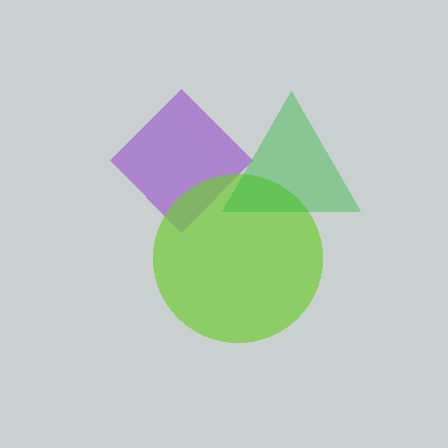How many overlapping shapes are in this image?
There are 3 overlapping shapes in the image.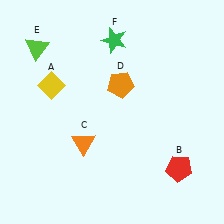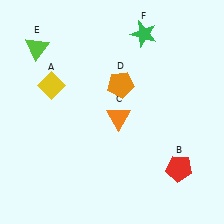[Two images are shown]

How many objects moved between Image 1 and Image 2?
2 objects moved between the two images.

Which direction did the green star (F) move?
The green star (F) moved right.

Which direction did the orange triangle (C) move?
The orange triangle (C) moved right.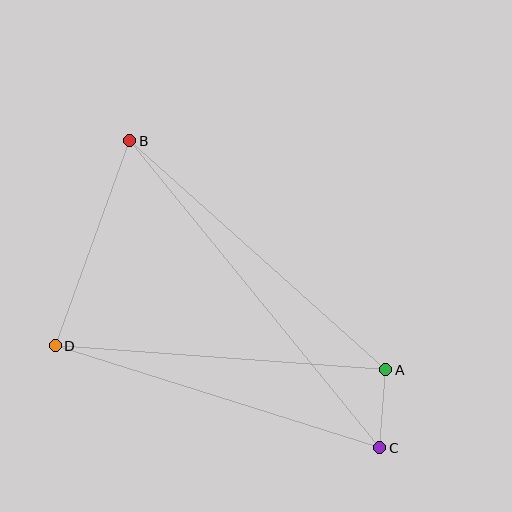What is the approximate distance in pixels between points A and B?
The distance between A and B is approximately 344 pixels.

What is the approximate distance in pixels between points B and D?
The distance between B and D is approximately 218 pixels.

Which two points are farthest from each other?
Points B and C are farthest from each other.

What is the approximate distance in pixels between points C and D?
The distance between C and D is approximately 340 pixels.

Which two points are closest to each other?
Points A and C are closest to each other.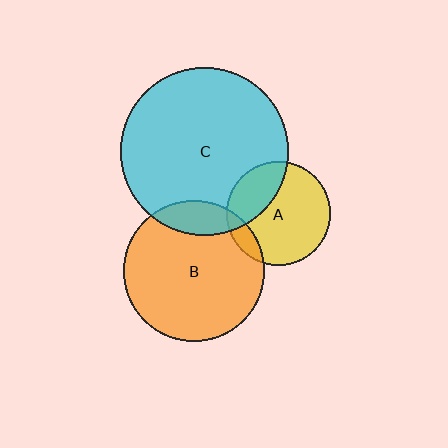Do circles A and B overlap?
Yes.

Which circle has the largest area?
Circle C (cyan).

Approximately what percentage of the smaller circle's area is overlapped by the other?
Approximately 10%.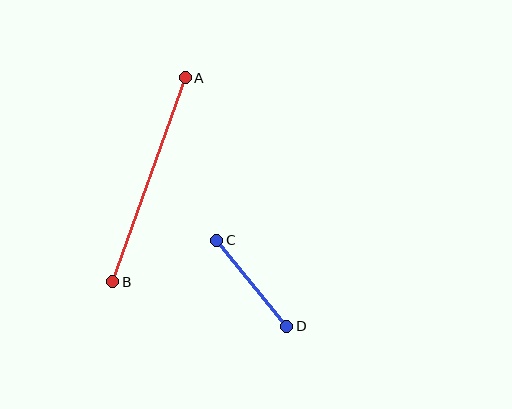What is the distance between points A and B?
The distance is approximately 216 pixels.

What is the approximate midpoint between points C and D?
The midpoint is at approximately (252, 283) pixels.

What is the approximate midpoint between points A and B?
The midpoint is at approximately (149, 180) pixels.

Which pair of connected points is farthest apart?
Points A and B are farthest apart.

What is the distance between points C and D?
The distance is approximately 111 pixels.